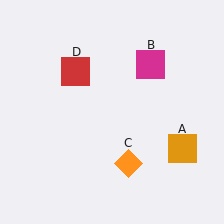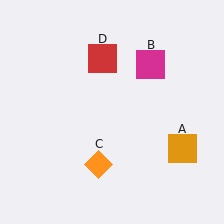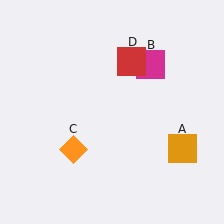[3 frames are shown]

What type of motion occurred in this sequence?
The orange diamond (object C), red square (object D) rotated clockwise around the center of the scene.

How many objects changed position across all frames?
2 objects changed position: orange diamond (object C), red square (object D).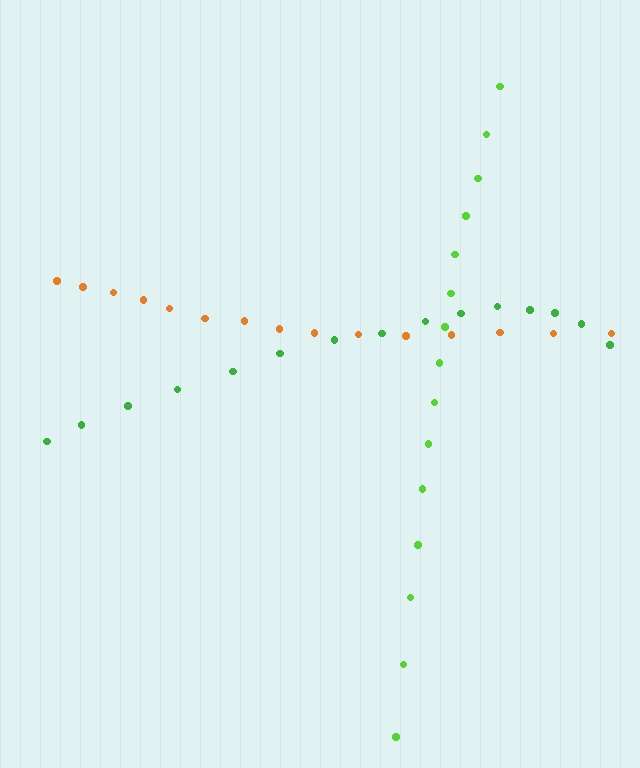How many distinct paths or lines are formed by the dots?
There are 3 distinct paths.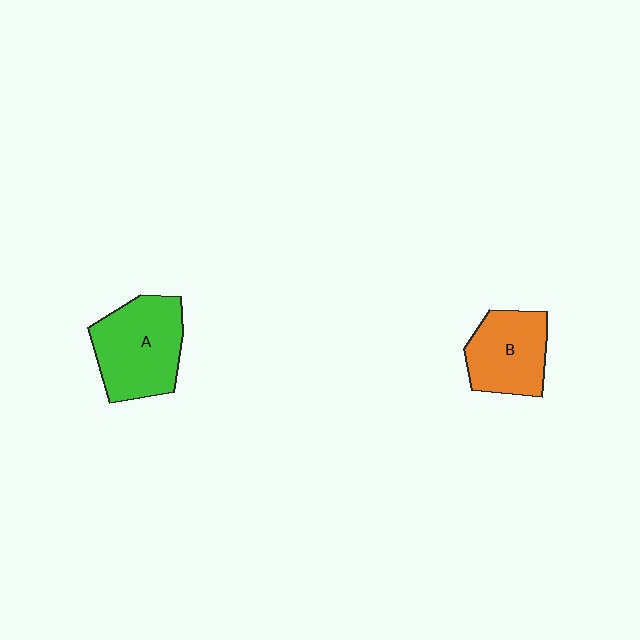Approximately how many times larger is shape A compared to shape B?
Approximately 1.3 times.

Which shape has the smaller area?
Shape B (orange).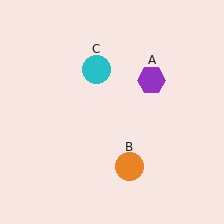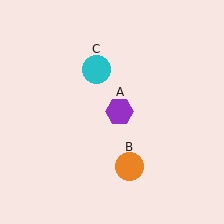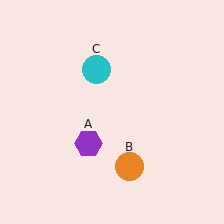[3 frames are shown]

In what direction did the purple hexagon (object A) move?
The purple hexagon (object A) moved down and to the left.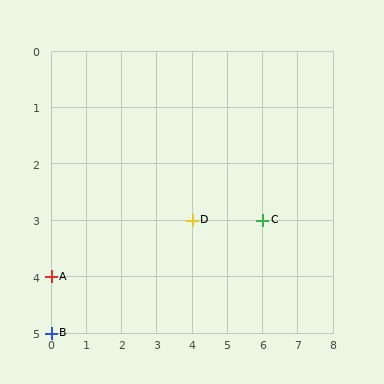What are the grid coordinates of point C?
Point C is at grid coordinates (6, 3).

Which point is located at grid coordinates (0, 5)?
Point B is at (0, 5).